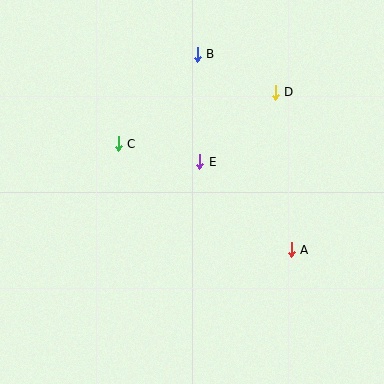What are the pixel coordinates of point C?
Point C is at (118, 144).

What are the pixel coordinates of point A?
Point A is at (291, 250).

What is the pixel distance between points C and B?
The distance between C and B is 120 pixels.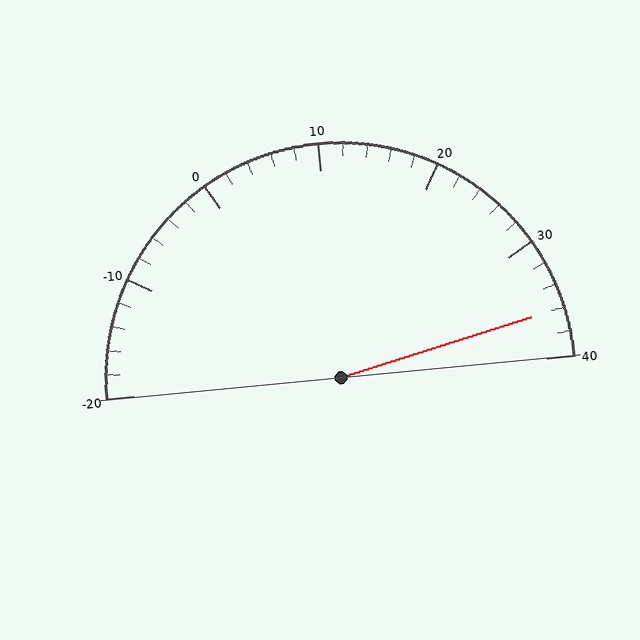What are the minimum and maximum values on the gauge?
The gauge ranges from -20 to 40.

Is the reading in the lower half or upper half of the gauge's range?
The reading is in the upper half of the range (-20 to 40).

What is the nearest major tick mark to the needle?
The nearest major tick mark is 40.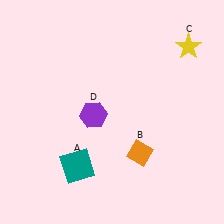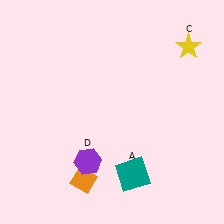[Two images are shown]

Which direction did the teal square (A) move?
The teal square (A) moved right.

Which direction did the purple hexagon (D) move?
The purple hexagon (D) moved down.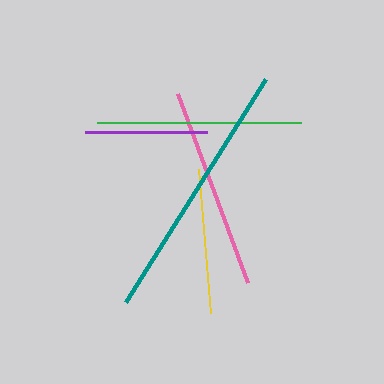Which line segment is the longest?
The teal line is the longest at approximately 264 pixels.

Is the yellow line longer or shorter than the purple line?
The yellow line is longer than the purple line.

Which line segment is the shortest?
The purple line is the shortest at approximately 122 pixels.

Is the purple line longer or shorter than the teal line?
The teal line is longer than the purple line.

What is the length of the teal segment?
The teal segment is approximately 264 pixels long.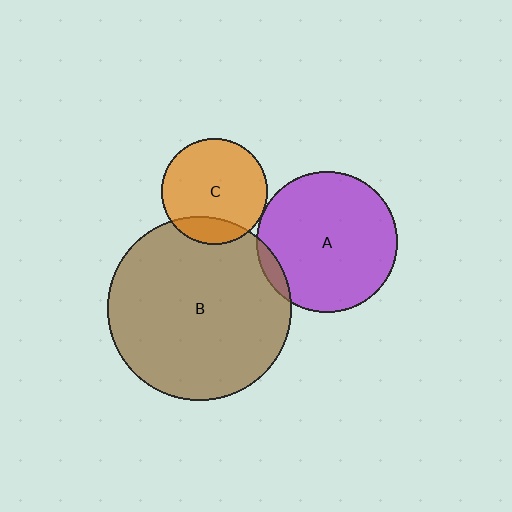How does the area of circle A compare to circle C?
Approximately 1.8 times.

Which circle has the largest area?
Circle B (brown).